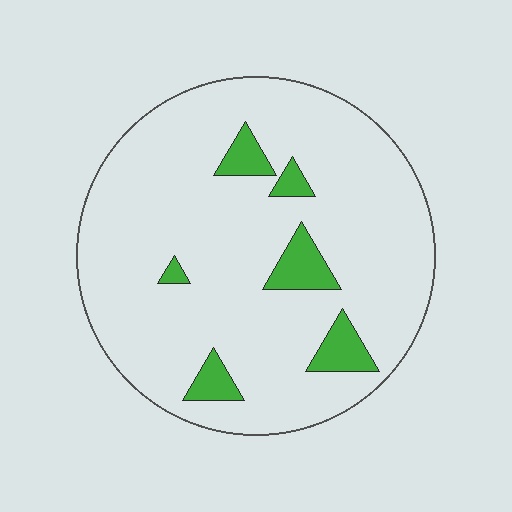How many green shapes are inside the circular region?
6.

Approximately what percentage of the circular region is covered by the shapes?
Approximately 10%.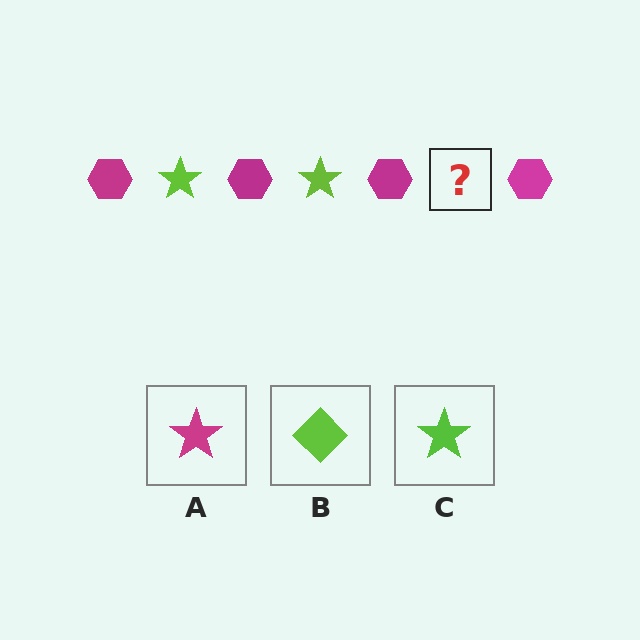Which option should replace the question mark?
Option C.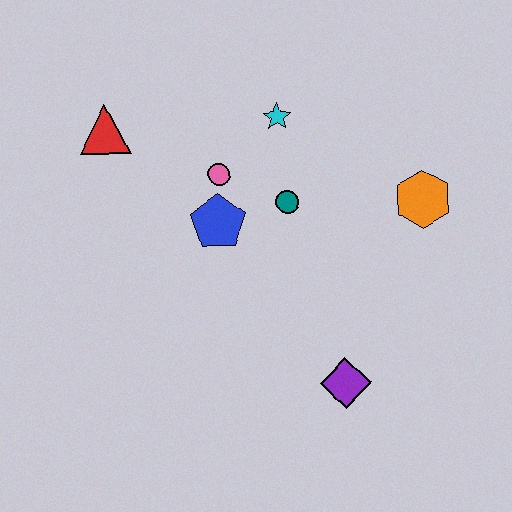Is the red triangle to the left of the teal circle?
Yes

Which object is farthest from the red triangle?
The purple diamond is farthest from the red triangle.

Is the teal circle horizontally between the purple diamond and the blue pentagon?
Yes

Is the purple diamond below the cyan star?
Yes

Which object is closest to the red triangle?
The pink circle is closest to the red triangle.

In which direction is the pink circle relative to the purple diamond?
The pink circle is above the purple diamond.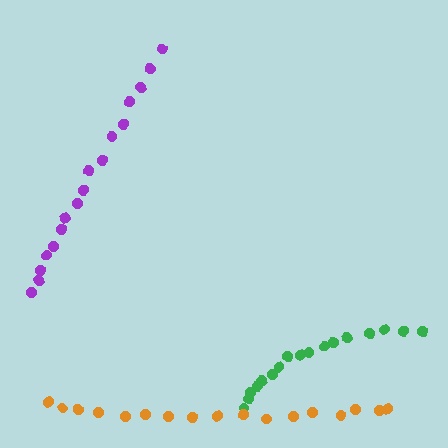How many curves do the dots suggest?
There are 3 distinct paths.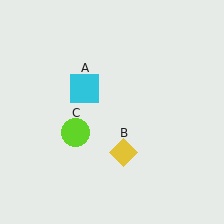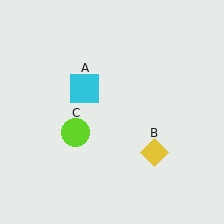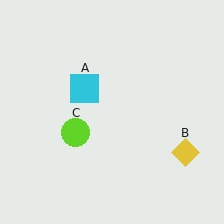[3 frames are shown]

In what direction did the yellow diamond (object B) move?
The yellow diamond (object B) moved right.